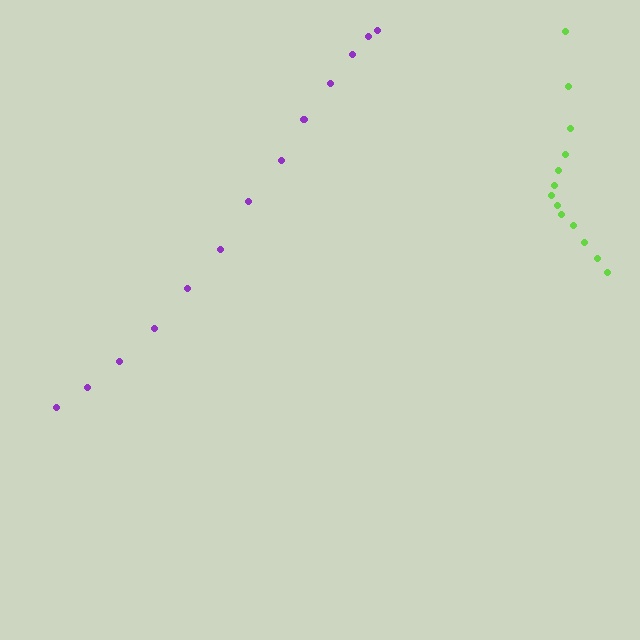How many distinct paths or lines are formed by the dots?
There are 2 distinct paths.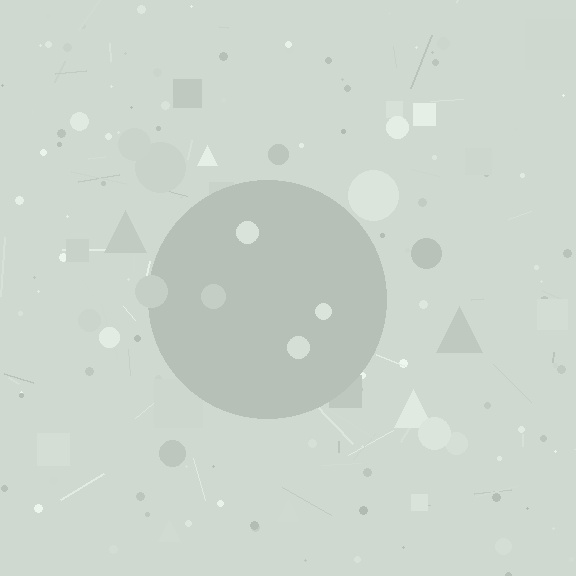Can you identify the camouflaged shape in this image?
The camouflaged shape is a circle.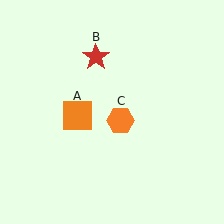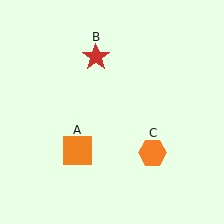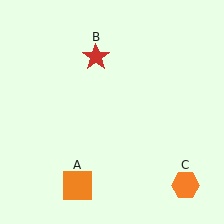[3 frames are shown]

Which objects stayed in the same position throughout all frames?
Red star (object B) remained stationary.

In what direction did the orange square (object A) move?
The orange square (object A) moved down.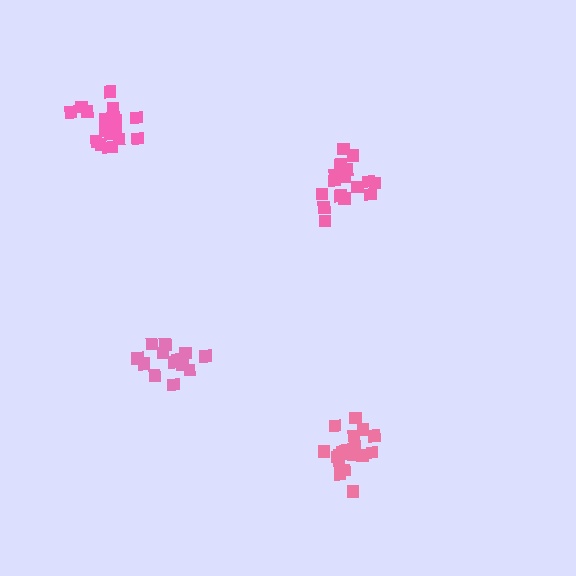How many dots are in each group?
Group 1: 15 dots, Group 2: 18 dots, Group 3: 20 dots, Group 4: 16 dots (69 total).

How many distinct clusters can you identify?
There are 4 distinct clusters.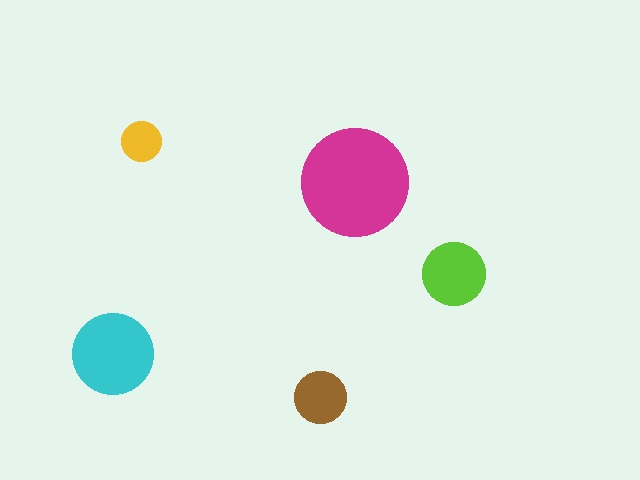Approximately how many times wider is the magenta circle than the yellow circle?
About 2.5 times wider.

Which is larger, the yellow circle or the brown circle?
The brown one.